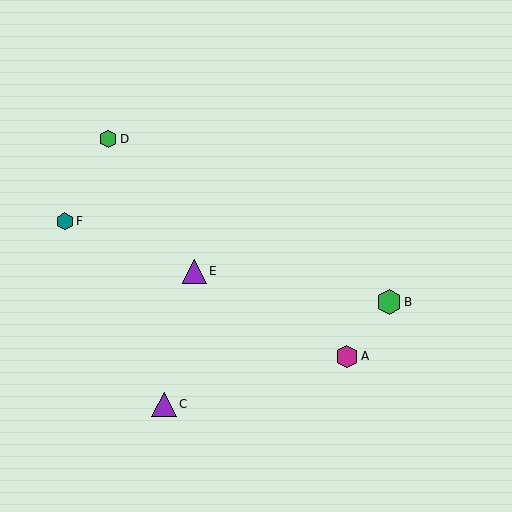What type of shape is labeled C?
Shape C is a purple triangle.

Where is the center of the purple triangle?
The center of the purple triangle is at (164, 404).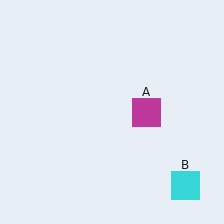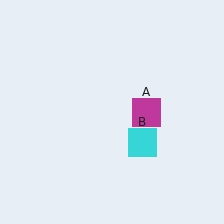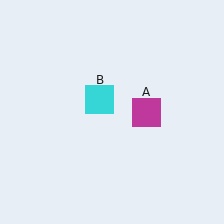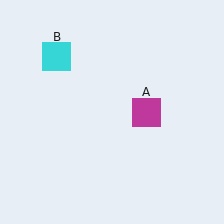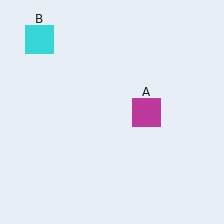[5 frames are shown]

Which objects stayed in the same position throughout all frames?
Magenta square (object A) remained stationary.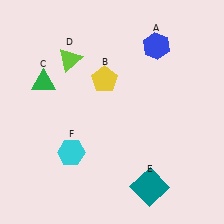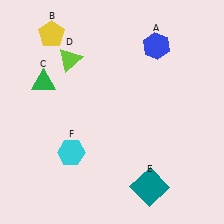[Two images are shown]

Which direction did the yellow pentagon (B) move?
The yellow pentagon (B) moved left.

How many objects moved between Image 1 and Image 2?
1 object moved between the two images.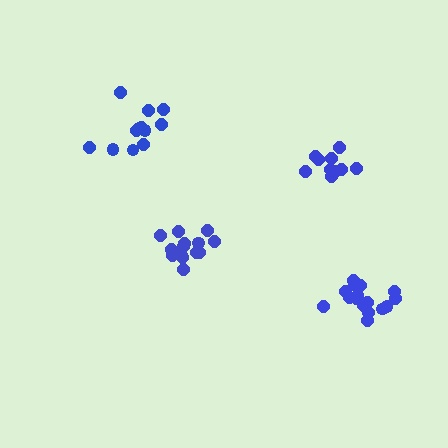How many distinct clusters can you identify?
There are 4 distinct clusters.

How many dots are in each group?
Group 1: 14 dots, Group 2: 12 dots, Group 3: 10 dots, Group 4: 16 dots (52 total).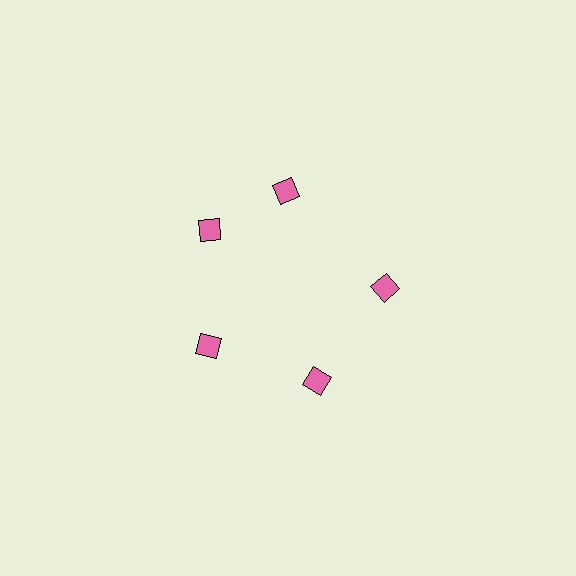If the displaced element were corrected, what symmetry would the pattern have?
It would have 5-fold rotational symmetry — the pattern would map onto itself every 72 degrees.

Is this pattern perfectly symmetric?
No. The 5 pink squares are arranged in a ring, but one element near the 1 o'clock position is rotated out of alignment along the ring, breaking the 5-fold rotational symmetry.